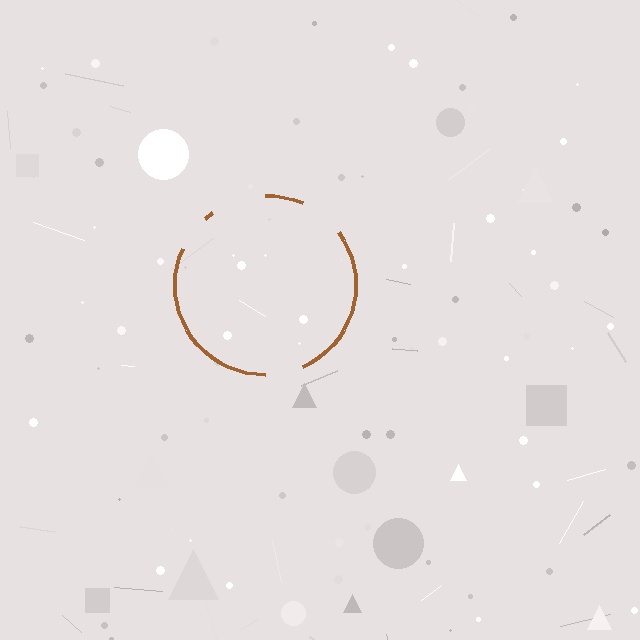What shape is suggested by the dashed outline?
The dashed outline suggests a circle.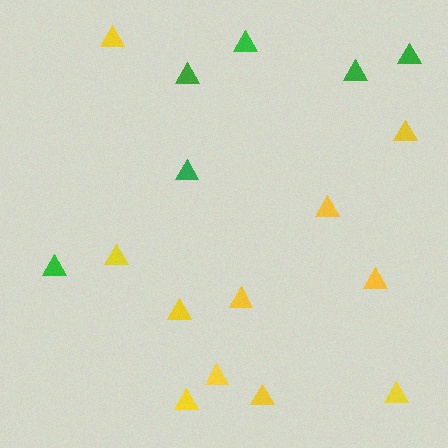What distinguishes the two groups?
There are 2 groups: one group of green triangles (6) and one group of yellow triangles (11).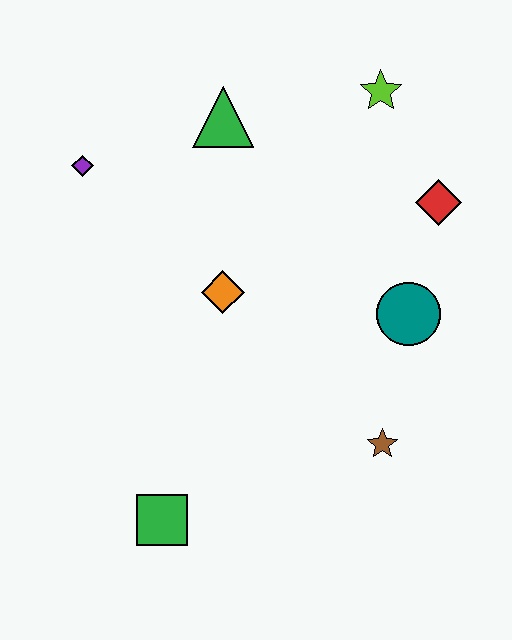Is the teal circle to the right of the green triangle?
Yes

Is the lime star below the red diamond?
No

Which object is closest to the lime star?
The red diamond is closest to the lime star.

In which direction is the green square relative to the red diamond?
The green square is below the red diamond.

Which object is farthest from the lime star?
The green square is farthest from the lime star.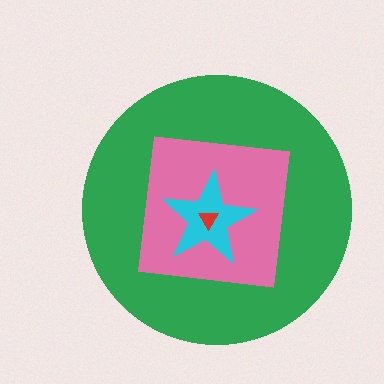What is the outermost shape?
The green circle.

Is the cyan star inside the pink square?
Yes.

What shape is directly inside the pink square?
The cyan star.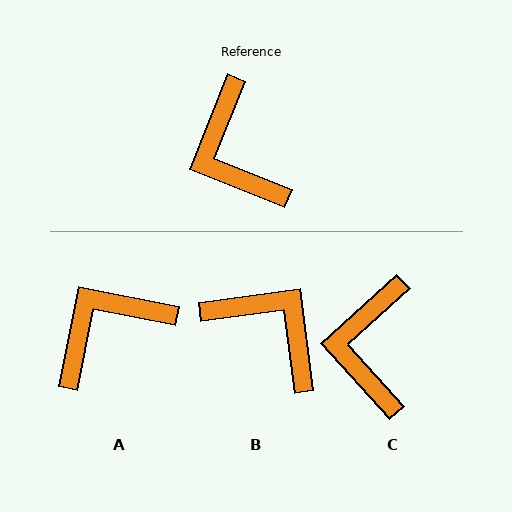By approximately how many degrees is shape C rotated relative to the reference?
Approximately 26 degrees clockwise.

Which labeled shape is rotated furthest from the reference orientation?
B, about 151 degrees away.